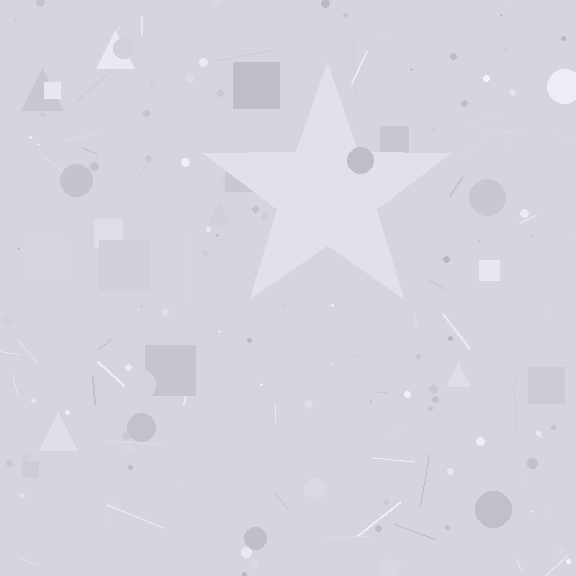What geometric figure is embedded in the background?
A star is embedded in the background.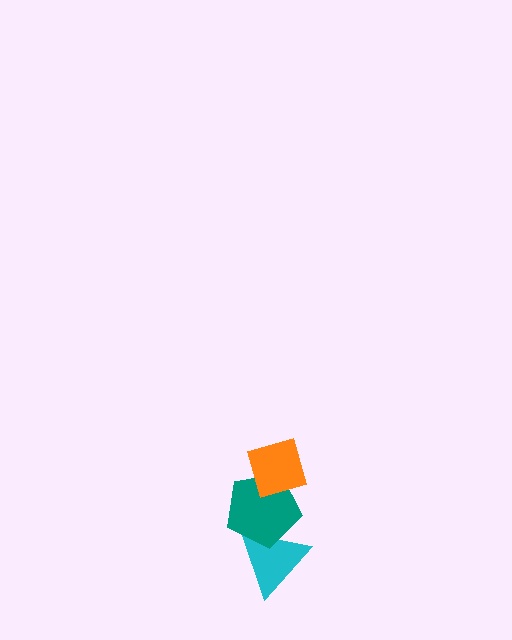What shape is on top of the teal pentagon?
The orange diamond is on top of the teal pentagon.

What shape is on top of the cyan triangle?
The teal pentagon is on top of the cyan triangle.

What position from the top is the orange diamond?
The orange diamond is 1st from the top.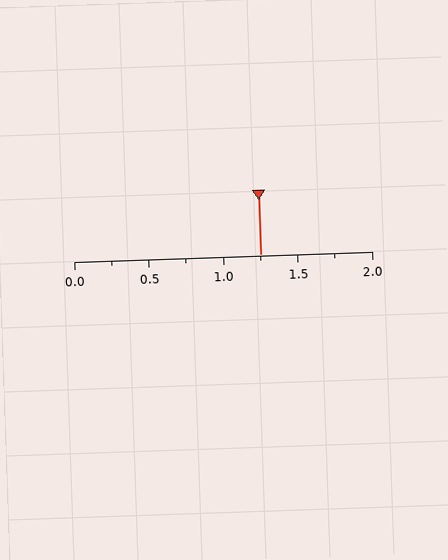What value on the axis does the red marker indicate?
The marker indicates approximately 1.25.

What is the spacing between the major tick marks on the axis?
The major ticks are spaced 0.5 apart.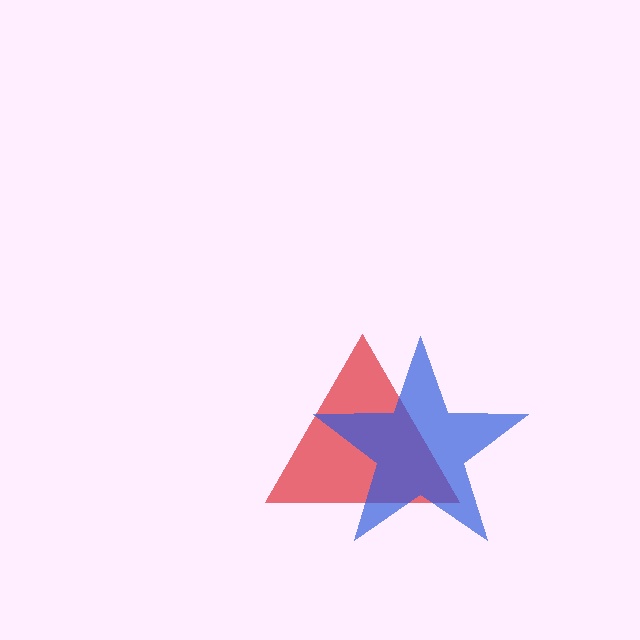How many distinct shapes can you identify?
There are 2 distinct shapes: a red triangle, a blue star.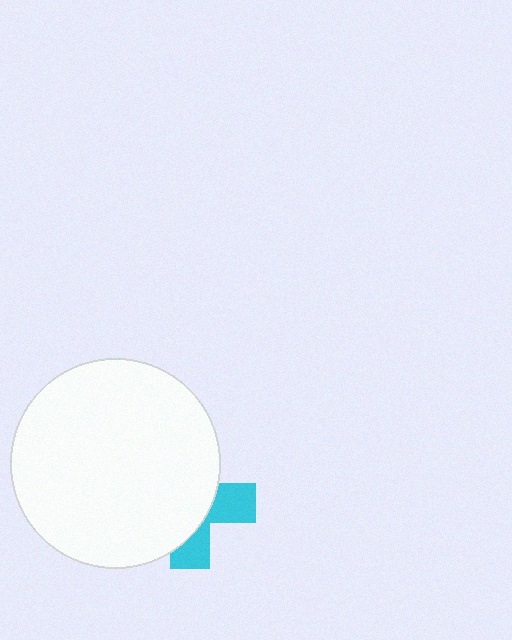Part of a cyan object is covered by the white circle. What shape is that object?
It is a cross.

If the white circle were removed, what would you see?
You would see the complete cyan cross.